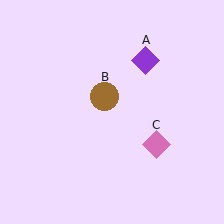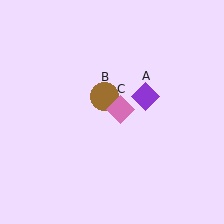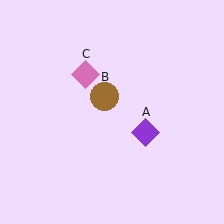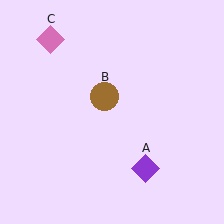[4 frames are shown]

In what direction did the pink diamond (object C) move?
The pink diamond (object C) moved up and to the left.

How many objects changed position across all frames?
2 objects changed position: purple diamond (object A), pink diamond (object C).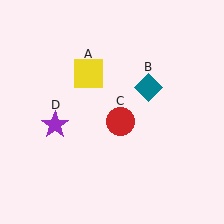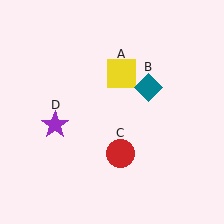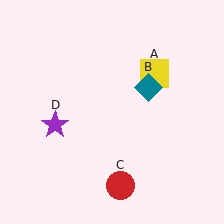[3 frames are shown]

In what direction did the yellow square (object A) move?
The yellow square (object A) moved right.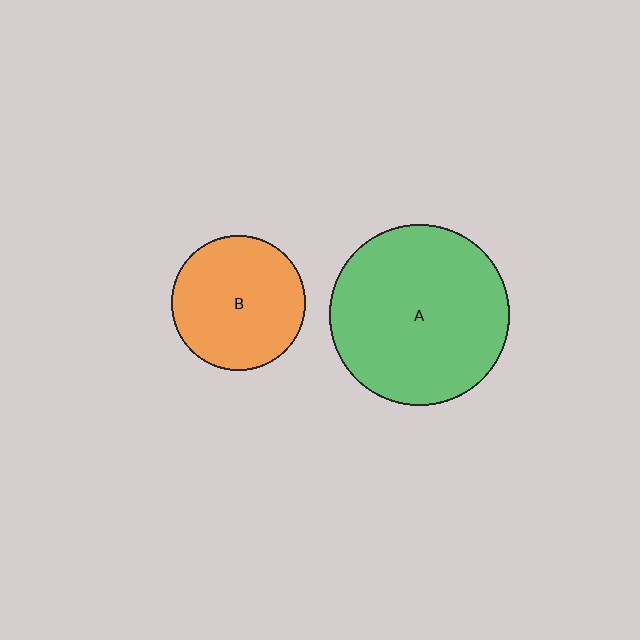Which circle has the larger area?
Circle A (green).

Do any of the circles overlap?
No, none of the circles overlap.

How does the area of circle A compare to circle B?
Approximately 1.8 times.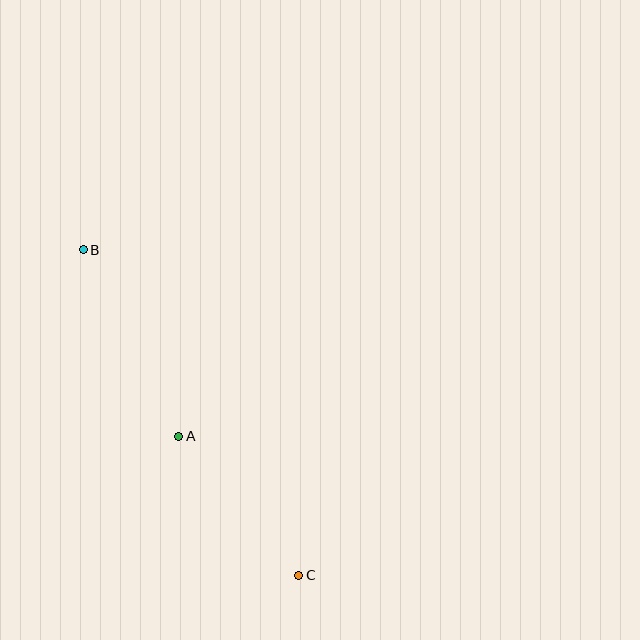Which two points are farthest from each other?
Points B and C are farthest from each other.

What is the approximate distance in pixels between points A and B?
The distance between A and B is approximately 209 pixels.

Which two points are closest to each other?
Points A and C are closest to each other.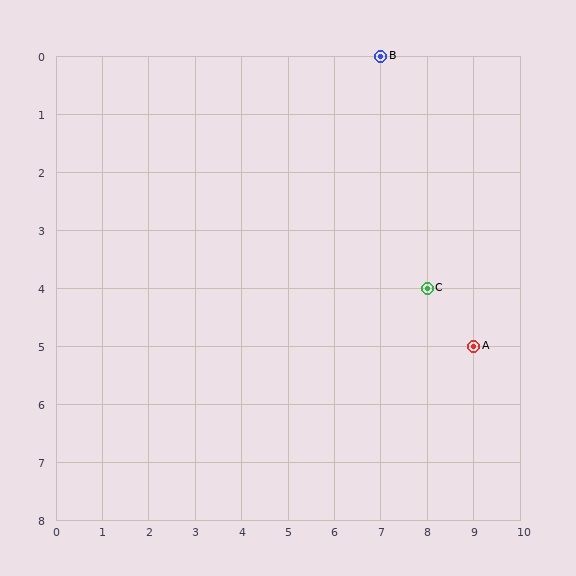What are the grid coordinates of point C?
Point C is at grid coordinates (8, 4).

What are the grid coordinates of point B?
Point B is at grid coordinates (7, 0).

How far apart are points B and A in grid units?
Points B and A are 2 columns and 5 rows apart (about 5.4 grid units diagonally).